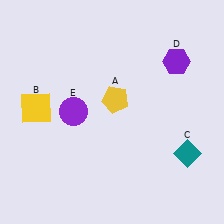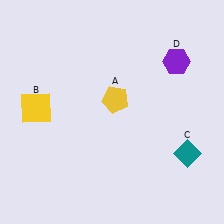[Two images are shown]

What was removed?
The purple circle (E) was removed in Image 2.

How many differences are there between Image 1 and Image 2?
There is 1 difference between the two images.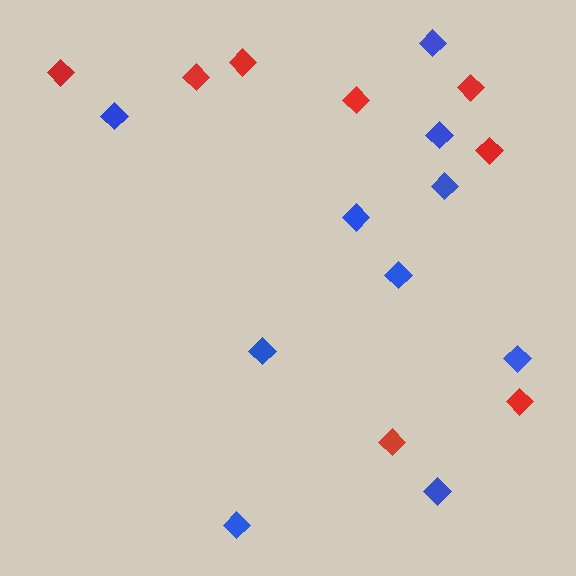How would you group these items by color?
There are 2 groups: one group of red diamonds (8) and one group of blue diamonds (10).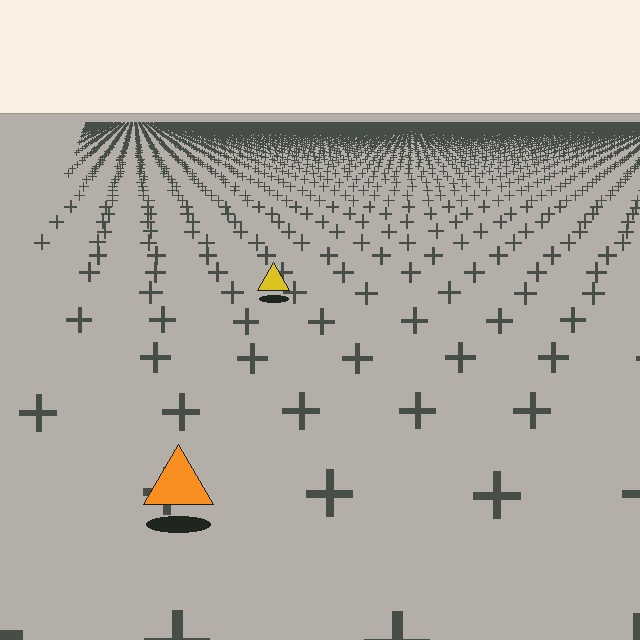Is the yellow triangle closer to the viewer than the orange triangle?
No. The orange triangle is closer — you can tell from the texture gradient: the ground texture is coarser near it.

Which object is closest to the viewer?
The orange triangle is closest. The texture marks near it are larger and more spread out.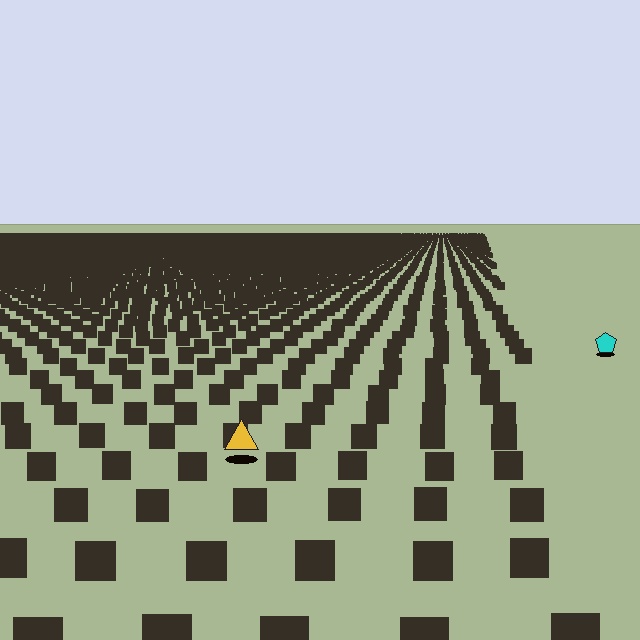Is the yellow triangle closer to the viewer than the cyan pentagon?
Yes. The yellow triangle is closer — you can tell from the texture gradient: the ground texture is coarser near it.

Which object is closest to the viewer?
The yellow triangle is closest. The texture marks near it are larger and more spread out.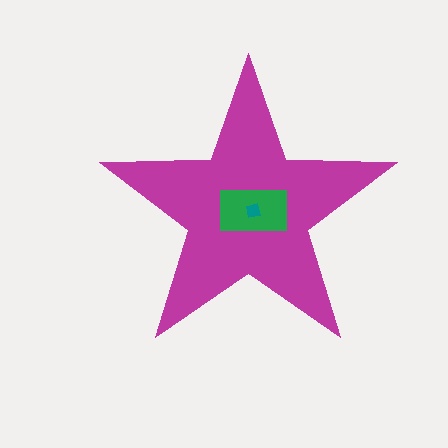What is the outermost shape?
The magenta star.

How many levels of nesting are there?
3.